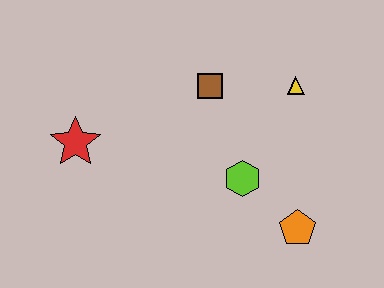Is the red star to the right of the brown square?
No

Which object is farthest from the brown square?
The orange pentagon is farthest from the brown square.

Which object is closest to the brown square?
The yellow triangle is closest to the brown square.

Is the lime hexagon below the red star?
Yes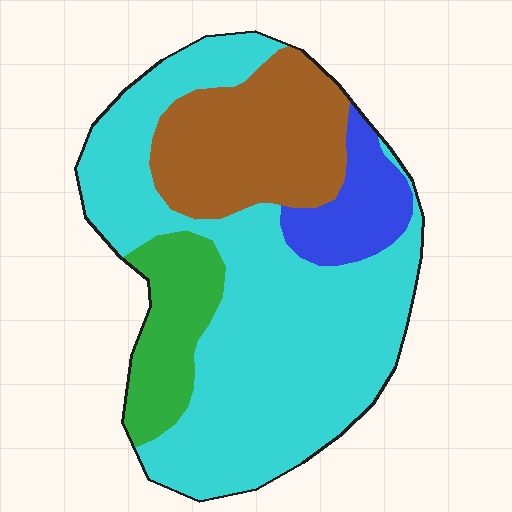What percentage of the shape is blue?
Blue takes up about one tenth (1/10) of the shape.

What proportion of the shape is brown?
Brown takes up about one fifth (1/5) of the shape.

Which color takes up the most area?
Cyan, at roughly 55%.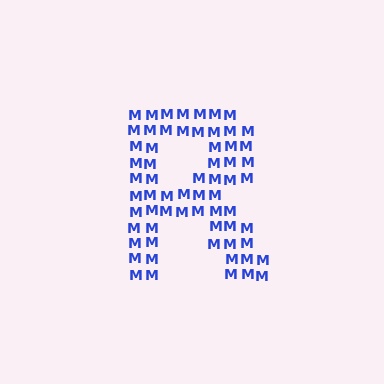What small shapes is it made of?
It is made of small letter M's.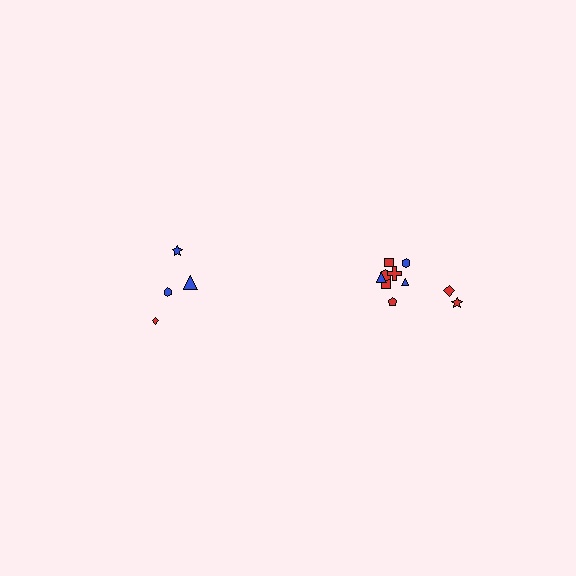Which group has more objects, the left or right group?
The right group.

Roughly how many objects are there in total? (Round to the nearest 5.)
Roughly 15 objects in total.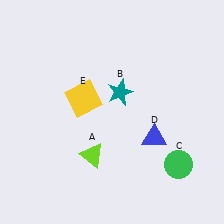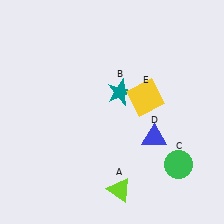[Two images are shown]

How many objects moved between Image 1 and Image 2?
2 objects moved between the two images.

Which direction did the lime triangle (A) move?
The lime triangle (A) moved down.